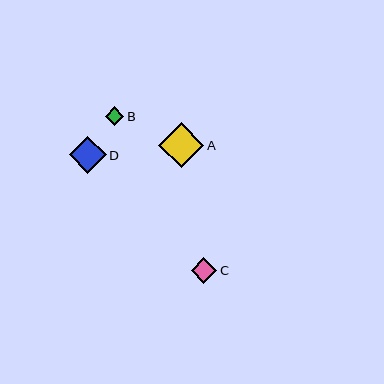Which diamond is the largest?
Diamond A is the largest with a size of approximately 45 pixels.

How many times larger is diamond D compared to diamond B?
Diamond D is approximately 2.0 times the size of diamond B.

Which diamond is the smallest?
Diamond B is the smallest with a size of approximately 19 pixels.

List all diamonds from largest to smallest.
From largest to smallest: A, D, C, B.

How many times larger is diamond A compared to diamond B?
Diamond A is approximately 2.4 times the size of diamond B.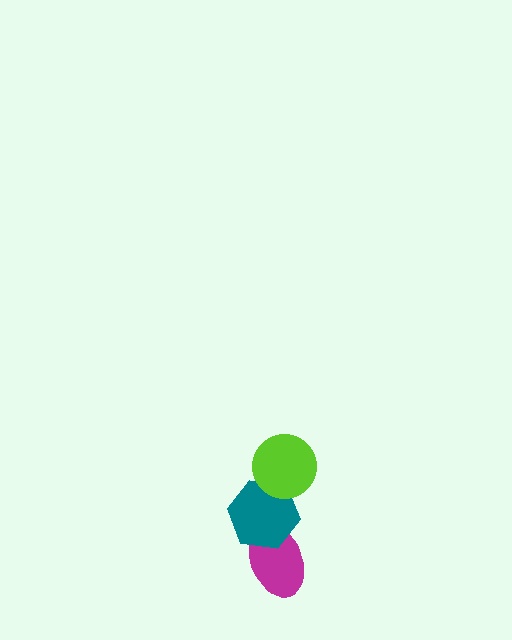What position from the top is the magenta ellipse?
The magenta ellipse is 3rd from the top.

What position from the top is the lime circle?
The lime circle is 1st from the top.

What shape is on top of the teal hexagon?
The lime circle is on top of the teal hexagon.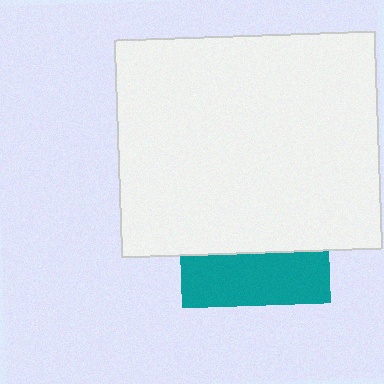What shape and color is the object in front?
The object in front is a white rectangle.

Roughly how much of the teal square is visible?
A small part of it is visible (roughly 35%).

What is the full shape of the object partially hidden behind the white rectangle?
The partially hidden object is a teal square.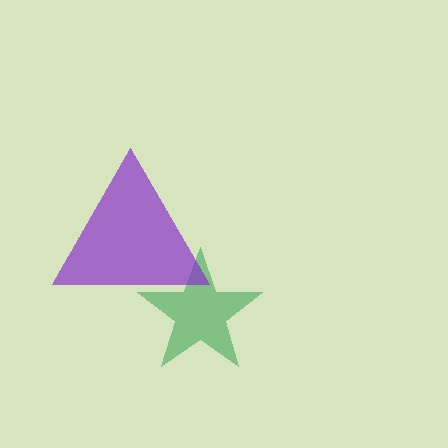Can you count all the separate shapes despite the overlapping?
Yes, there are 2 separate shapes.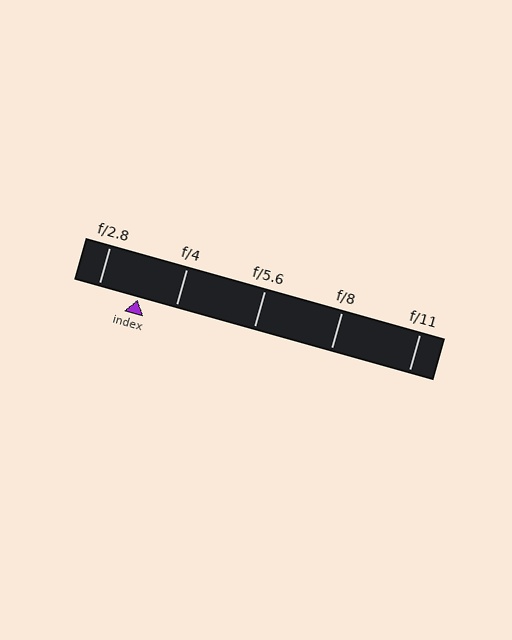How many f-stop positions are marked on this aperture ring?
There are 5 f-stop positions marked.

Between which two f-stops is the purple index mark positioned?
The index mark is between f/2.8 and f/4.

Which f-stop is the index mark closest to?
The index mark is closest to f/4.